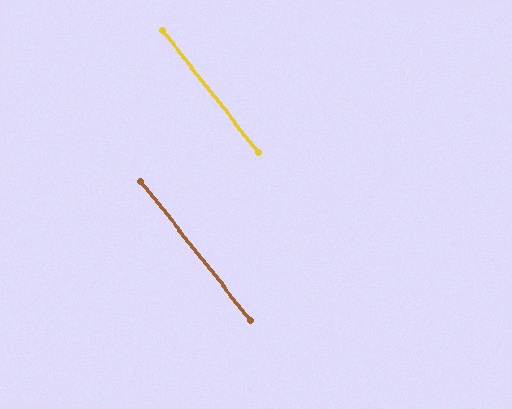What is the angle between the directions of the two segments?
Approximately 0 degrees.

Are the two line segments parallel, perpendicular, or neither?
Parallel — their directions differ by only 0.1°.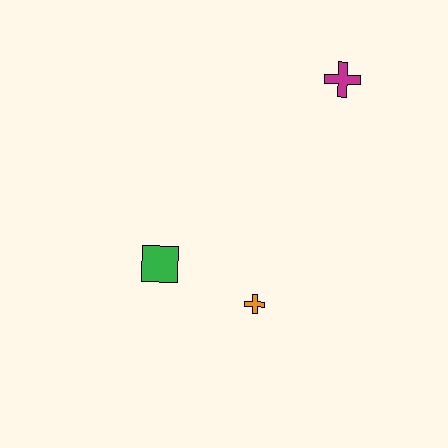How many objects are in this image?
There are 3 objects.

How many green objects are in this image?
There is 1 green object.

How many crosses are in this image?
There are 2 crosses.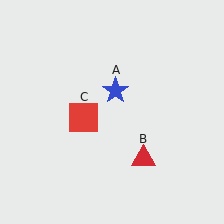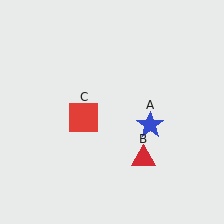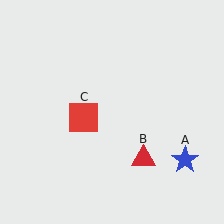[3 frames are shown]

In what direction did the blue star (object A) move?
The blue star (object A) moved down and to the right.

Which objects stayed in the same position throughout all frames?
Red triangle (object B) and red square (object C) remained stationary.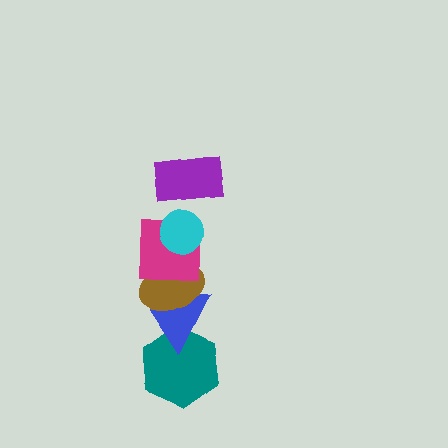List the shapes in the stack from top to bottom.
From top to bottom: the cyan circle, the purple rectangle, the magenta square, the brown ellipse, the blue triangle, the teal hexagon.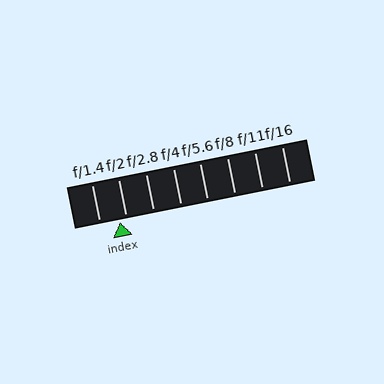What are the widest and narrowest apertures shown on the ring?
The widest aperture shown is f/1.4 and the narrowest is f/16.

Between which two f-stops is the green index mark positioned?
The index mark is between f/1.4 and f/2.